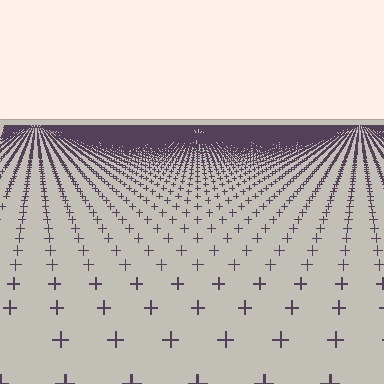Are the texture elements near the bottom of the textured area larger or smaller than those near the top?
Larger. Near the bottom, elements are closer to the viewer and appear at a bigger on-screen size.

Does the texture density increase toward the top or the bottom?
Density increases toward the top.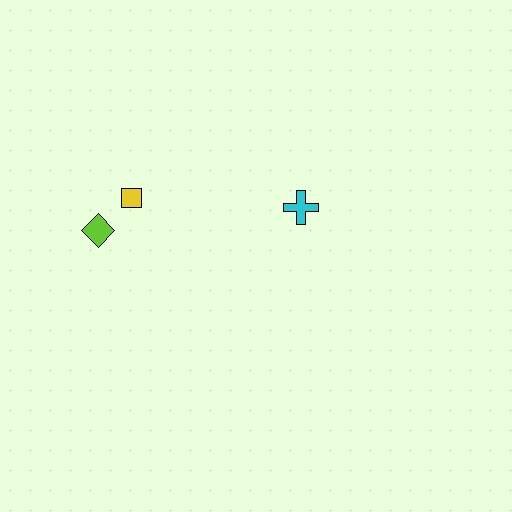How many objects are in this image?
There are 3 objects.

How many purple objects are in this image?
There are no purple objects.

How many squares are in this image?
There is 1 square.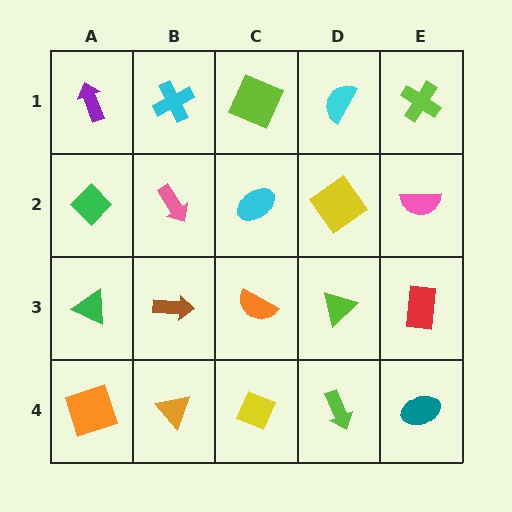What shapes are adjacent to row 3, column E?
A pink semicircle (row 2, column E), a teal ellipse (row 4, column E), a lime triangle (row 3, column D).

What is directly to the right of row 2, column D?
A pink semicircle.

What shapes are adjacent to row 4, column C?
An orange semicircle (row 3, column C), an orange triangle (row 4, column B), a lime arrow (row 4, column D).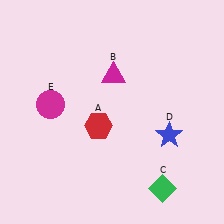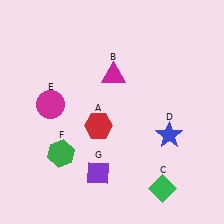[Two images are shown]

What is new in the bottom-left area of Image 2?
A purple diamond (G) was added in the bottom-left area of Image 2.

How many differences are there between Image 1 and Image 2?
There are 2 differences between the two images.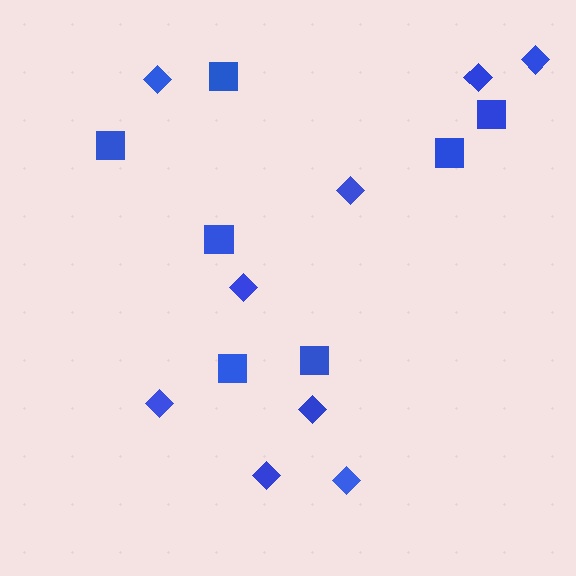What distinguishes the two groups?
There are 2 groups: one group of squares (7) and one group of diamonds (9).